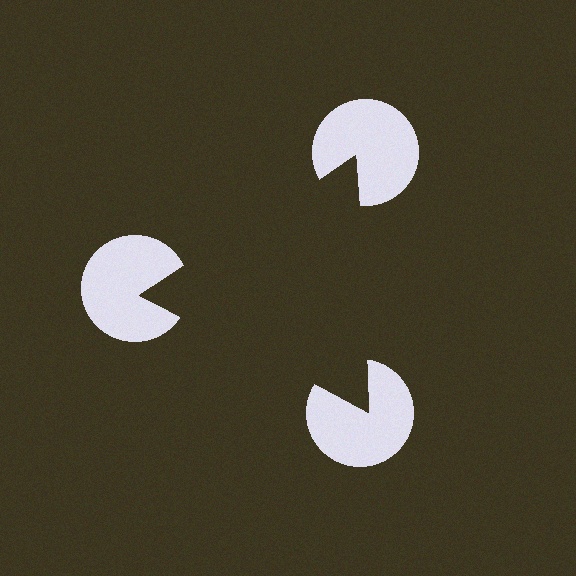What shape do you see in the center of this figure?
An illusory triangle — its edges are inferred from the aligned wedge cuts in the pac-man discs, not physically drawn.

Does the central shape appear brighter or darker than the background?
It typically appears slightly darker than the background, even though no actual brightness change is drawn.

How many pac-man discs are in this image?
There are 3 — one at each vertex of the illusory triangle.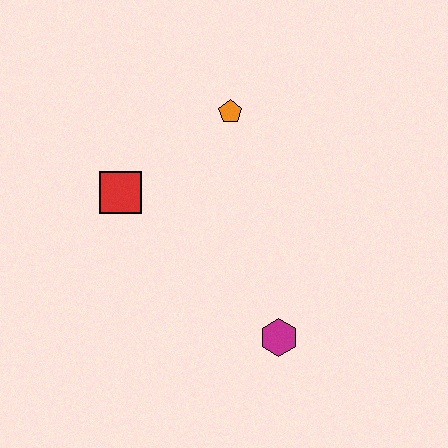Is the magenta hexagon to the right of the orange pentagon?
Yes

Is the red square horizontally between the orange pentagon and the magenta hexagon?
No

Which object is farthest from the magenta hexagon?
The orange pentagon is farthest from the magenta hexagon.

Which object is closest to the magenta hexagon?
The red square is closest to the magenta hexagon.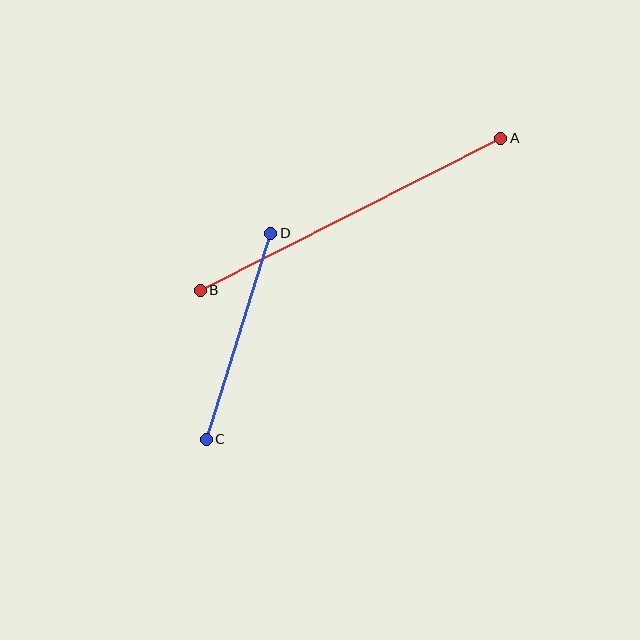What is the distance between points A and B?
The distance is approximately 337 pixels.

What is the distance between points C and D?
The distance is approximately 215 pixels.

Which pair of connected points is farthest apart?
Points A and B are farthest apart.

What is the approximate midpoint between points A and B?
The midpoint is at approximately (350, 214) pixels.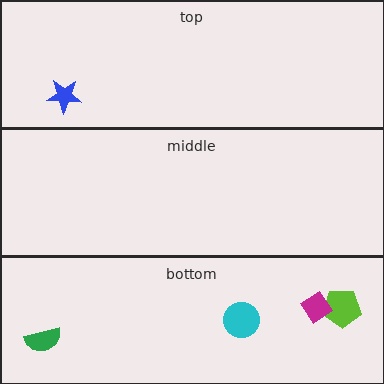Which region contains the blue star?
The top region.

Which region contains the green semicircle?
The bottom region.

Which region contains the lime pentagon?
The bottom region.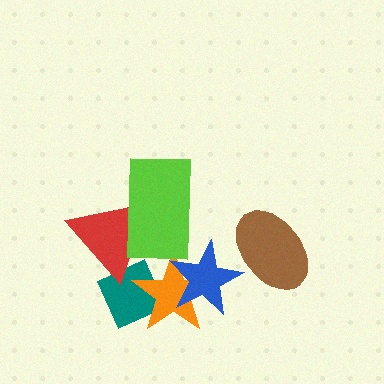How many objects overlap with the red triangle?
2 objects overlap with the red triangle.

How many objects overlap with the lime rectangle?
1 object overlaps with the lime rectangle.